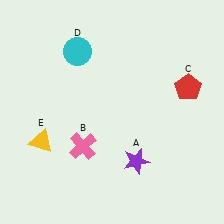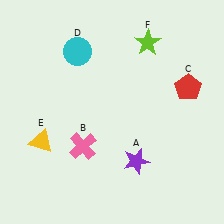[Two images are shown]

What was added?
A lime star (F) was added in Image 2.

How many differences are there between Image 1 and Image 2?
There is 1 difference between the two images.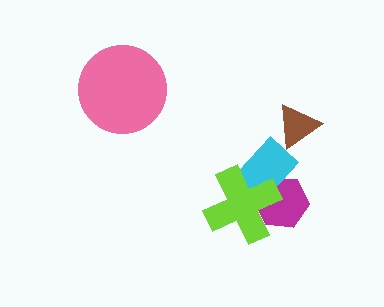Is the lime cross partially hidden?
No, no other shape covers it.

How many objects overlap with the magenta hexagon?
2 objects overlap with the magenta hexagon.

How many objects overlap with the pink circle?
0 objects overlap with the pink circle.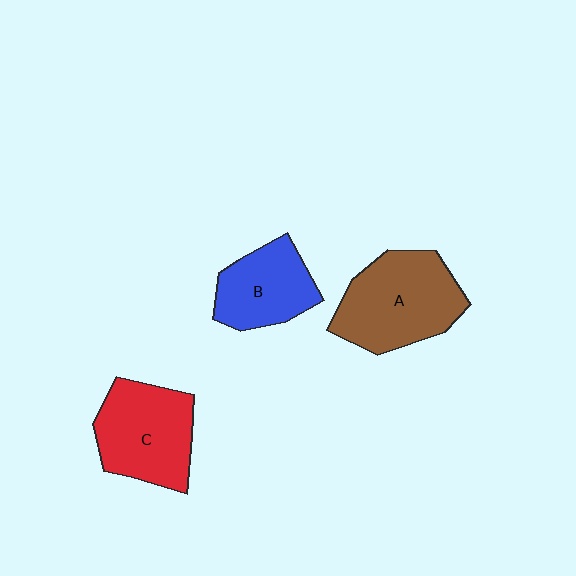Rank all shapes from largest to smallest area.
From largest to smallest: A (brown), C (red), B (blue).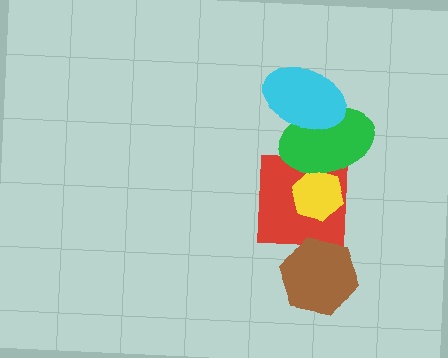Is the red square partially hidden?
Yes, it is partially covered by another shape.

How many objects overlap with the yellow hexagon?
2 objects overlap with the yellow hexagon.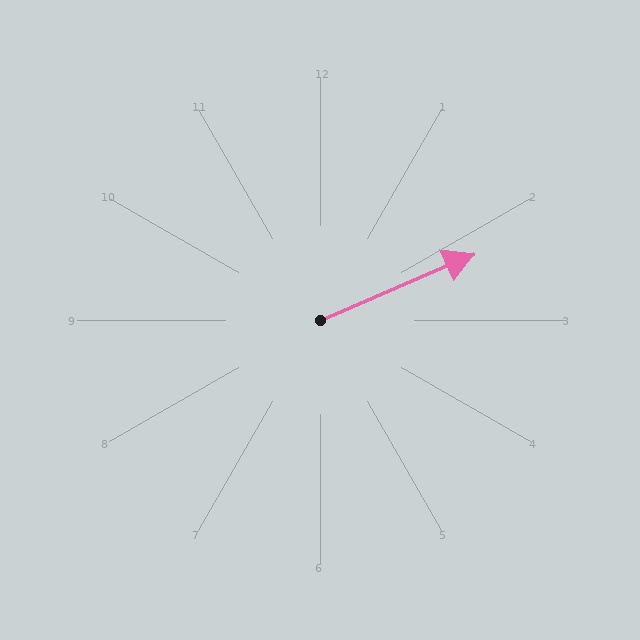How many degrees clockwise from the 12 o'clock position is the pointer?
Approximately 67 degrees.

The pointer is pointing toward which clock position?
Roughly 2 o'clock.